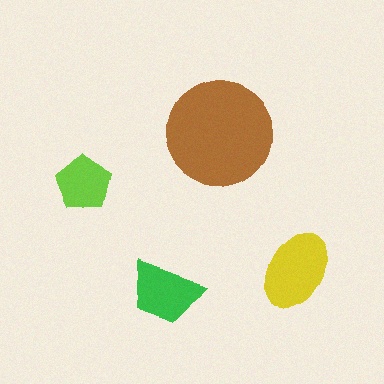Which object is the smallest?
The lime pentagon.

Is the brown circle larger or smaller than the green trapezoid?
Larger.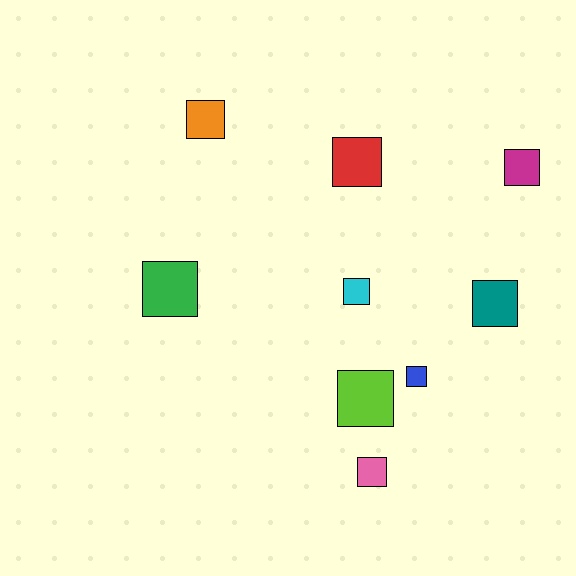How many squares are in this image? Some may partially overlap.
There are 9 squares.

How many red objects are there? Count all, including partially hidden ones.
There is 1 red object.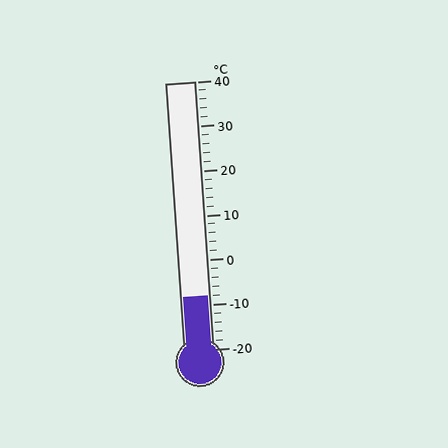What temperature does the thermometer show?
The thermometer shows approximately -8°C.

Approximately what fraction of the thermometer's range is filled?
The thermometer is filled to approximately 20% of its range.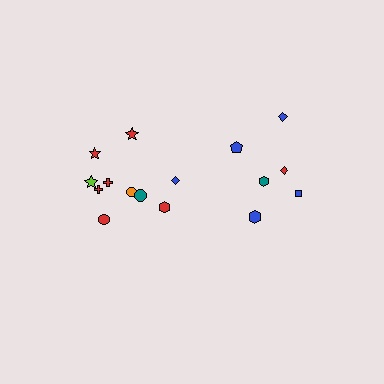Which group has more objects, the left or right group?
The left group.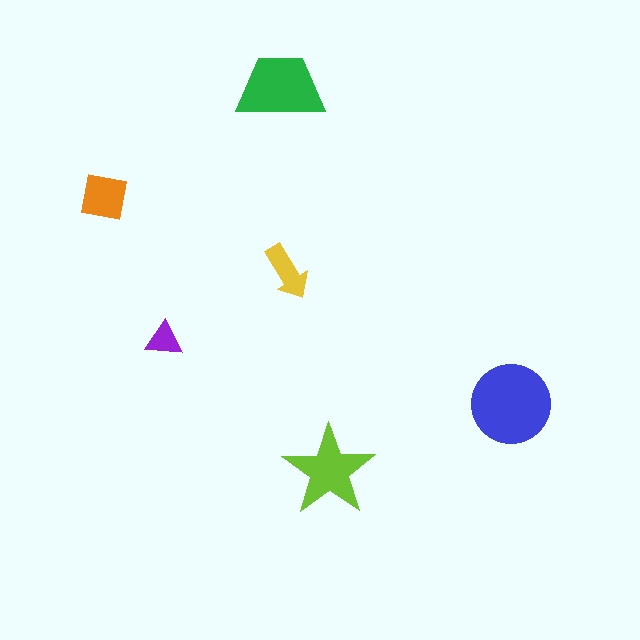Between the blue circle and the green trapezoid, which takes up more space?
The blue circle.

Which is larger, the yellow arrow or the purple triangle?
The yellow arrow.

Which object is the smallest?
The purple triangle.